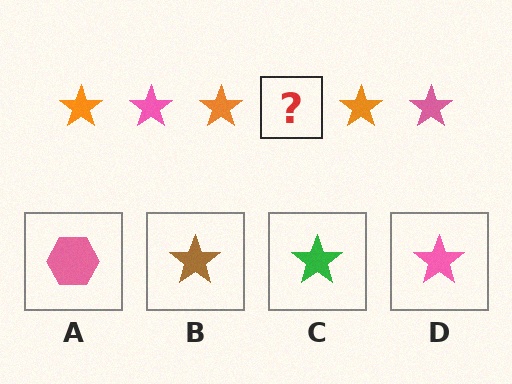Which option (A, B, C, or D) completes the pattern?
D.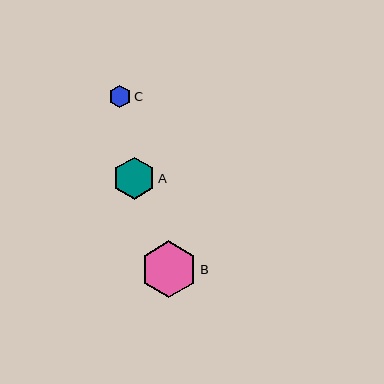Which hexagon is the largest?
Hexagon B is the largest with a size of approximately 57 pixels.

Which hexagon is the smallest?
Hexagon C is the smallest with a size of approximately 23 pixels.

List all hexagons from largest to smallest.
From largest to smallest: B, A, C.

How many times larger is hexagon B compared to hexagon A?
Hexagon B is approximately 1.4 times the size of hexagon A.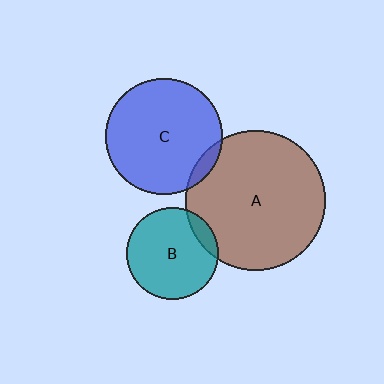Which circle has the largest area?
Circle A (brown).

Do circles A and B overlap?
Yes.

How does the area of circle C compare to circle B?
Approximately 1.6 times.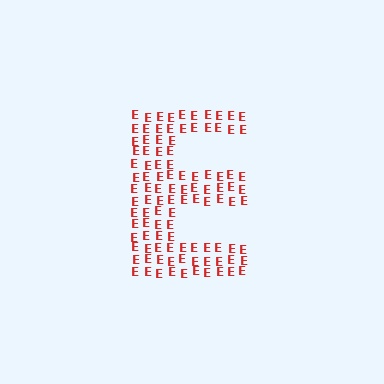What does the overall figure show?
The overall figure shows the letter E.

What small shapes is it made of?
It is made of small letter E's.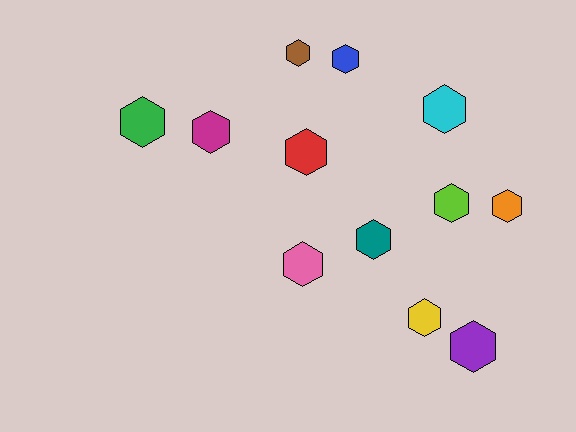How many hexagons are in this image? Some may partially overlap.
There are 12 hexagons.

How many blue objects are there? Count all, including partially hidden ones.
There is 1 blue object.